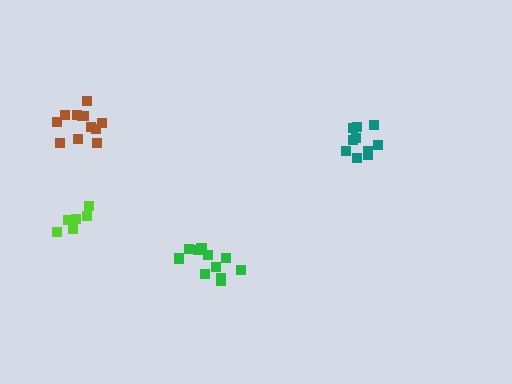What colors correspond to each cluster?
The clusters are colored: teal, lime, brown, green.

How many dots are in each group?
Group 1: 10 dots, Group 2: 6 dots, Group 3: 12 dots, Group 4: 11 dots (39 total).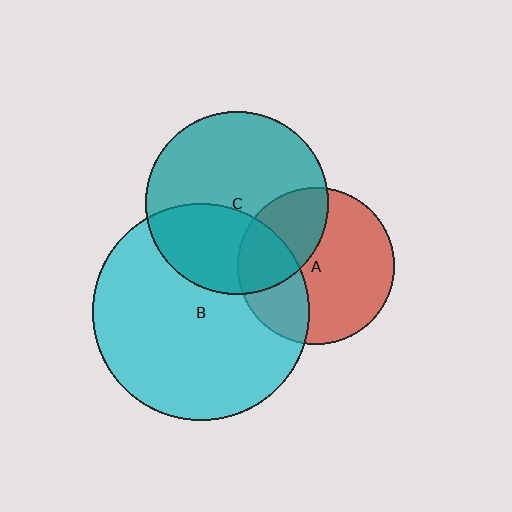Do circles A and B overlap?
Yes.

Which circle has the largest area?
Circle B (cyan).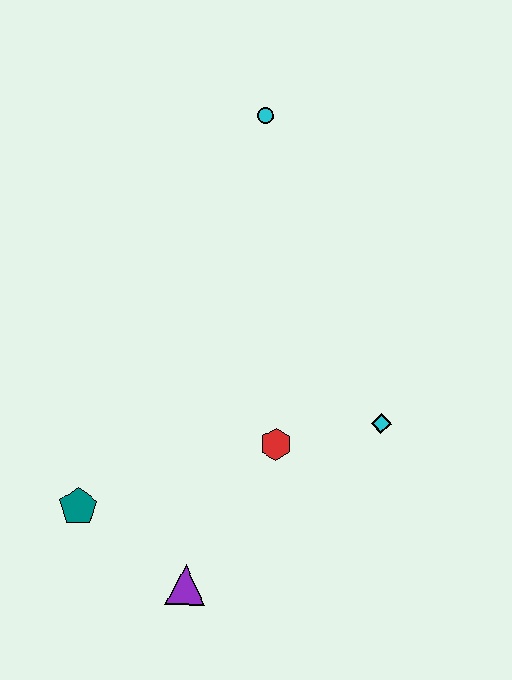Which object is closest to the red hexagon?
The cyan diamond is closest to the red hexagon.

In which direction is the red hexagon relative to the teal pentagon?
The red hexagon is to the right of the teal pentagon.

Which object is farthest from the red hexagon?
The cyan circle is farthest from the red hexagon.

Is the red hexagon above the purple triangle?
Yes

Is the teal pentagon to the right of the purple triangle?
No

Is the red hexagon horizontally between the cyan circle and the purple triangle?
No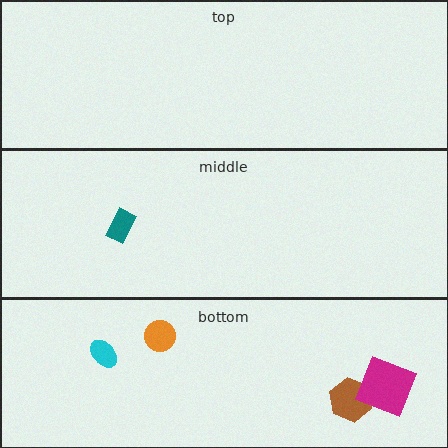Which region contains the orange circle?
The bottom region.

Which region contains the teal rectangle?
The middle region.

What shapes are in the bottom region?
The orange circle, the brown hexagon, the magenta square, the cyan ellipse.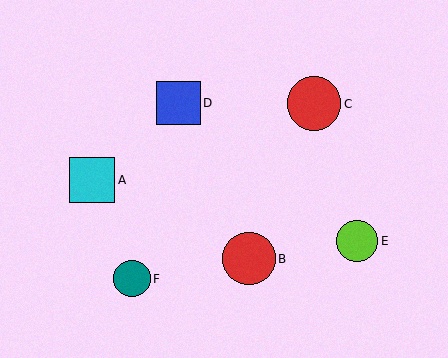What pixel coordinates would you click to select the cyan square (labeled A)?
Click at (92, 180) to select the cyan square A.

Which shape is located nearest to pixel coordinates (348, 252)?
The lime circle (labeled E) at (357, 241) is nearest to that location.